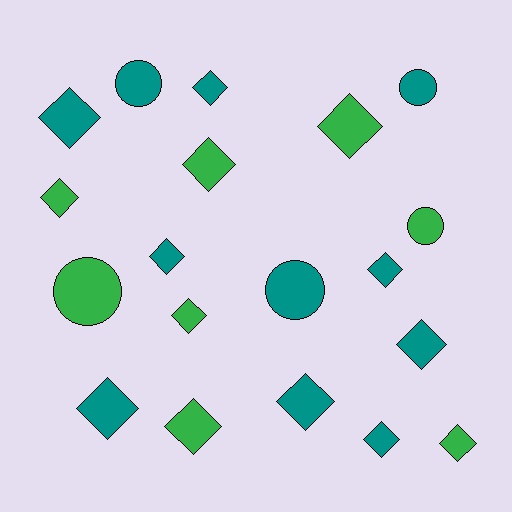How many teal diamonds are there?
There are 8 teal diamonds.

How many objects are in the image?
There are 19 objects.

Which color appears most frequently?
Teal, with 11 objects.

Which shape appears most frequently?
Diamond, with 14 objects.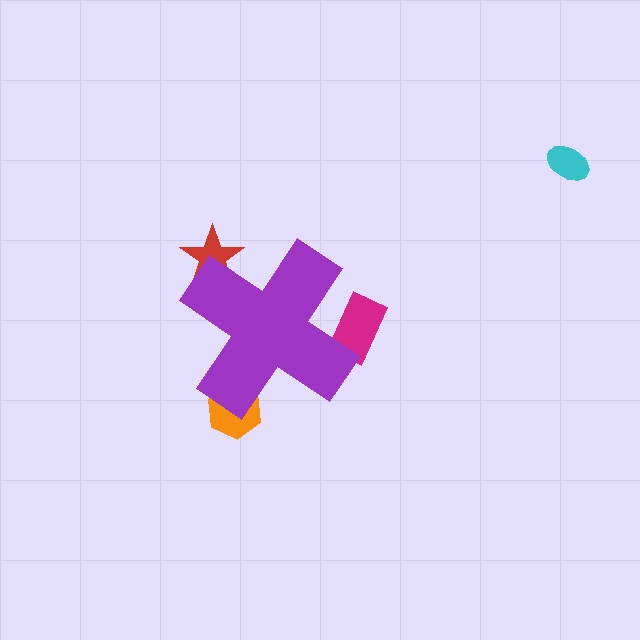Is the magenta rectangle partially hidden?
Yes, the magenta rectangle is partially hidden behind the purple cross.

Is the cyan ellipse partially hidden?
No, the cyan ellipse is fully visible.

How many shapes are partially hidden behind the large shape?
3 shapes are partially hidden.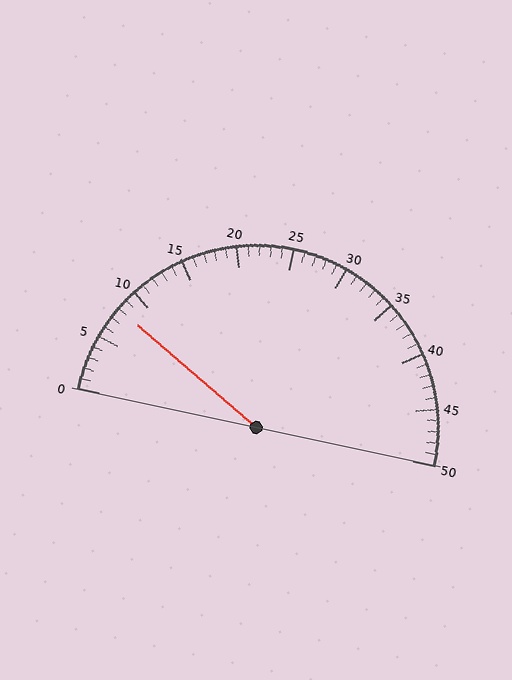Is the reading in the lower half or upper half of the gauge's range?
The reading is in the lower half of the range (0 to 50).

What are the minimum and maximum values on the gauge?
The gauge ranges from 0 to 50.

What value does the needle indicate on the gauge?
The needle indicates approximately 8.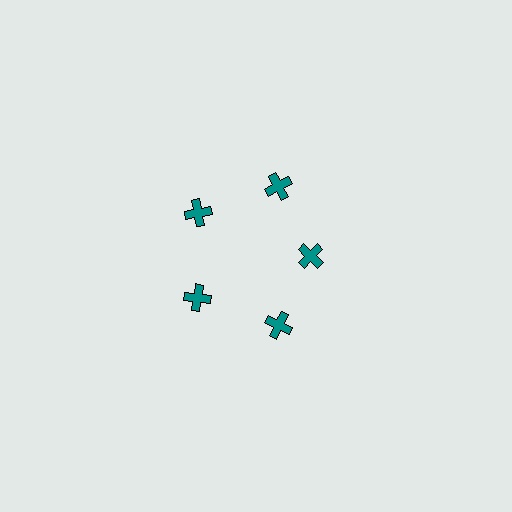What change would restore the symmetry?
The symmetry would be restored by moving it outward, back onto the ring so that all 5 crosses sit at equal angles and equal distance from the center.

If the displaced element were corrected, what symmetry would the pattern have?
It would have 5-fold rotational symmetry — the pattern would map onto itself every 72 degrees.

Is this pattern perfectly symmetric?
No. The 5 teal crosses are arranged in a ring, but one element near the 3 o'clock position is pulled inward toward the center, breaking the 5-fold rotational symmetry.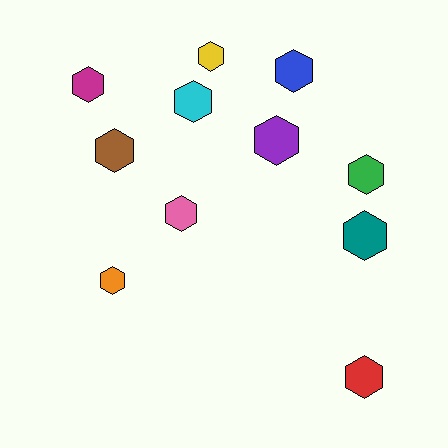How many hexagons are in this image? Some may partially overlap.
There are 11 hexagons.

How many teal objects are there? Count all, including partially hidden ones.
There is 1 teal object.